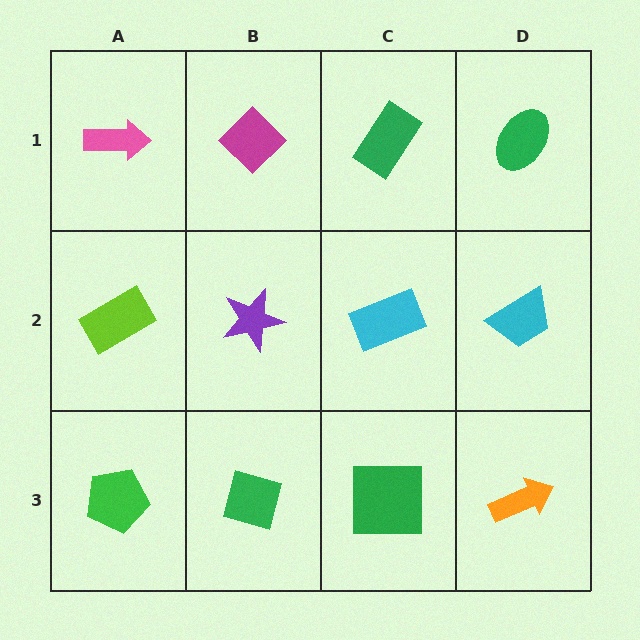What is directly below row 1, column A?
A lime rectangle.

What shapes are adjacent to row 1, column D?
A cyan trapezoid (row 2, column D), a green rectangle (row 1, column C).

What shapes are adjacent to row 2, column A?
A pink arrow (row 1, column A), a green pentagon (row 3, column A), a purple star (row 2, column B).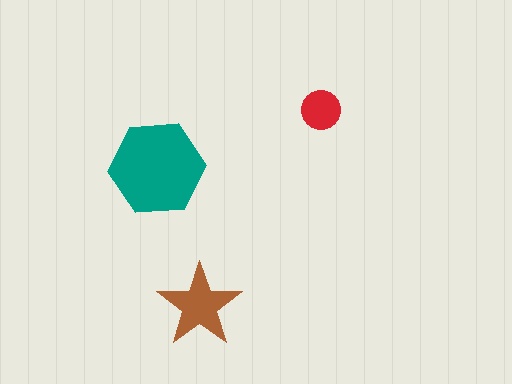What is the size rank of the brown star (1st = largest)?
2nd.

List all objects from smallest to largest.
The red circle, the brown star, the teal hexagon.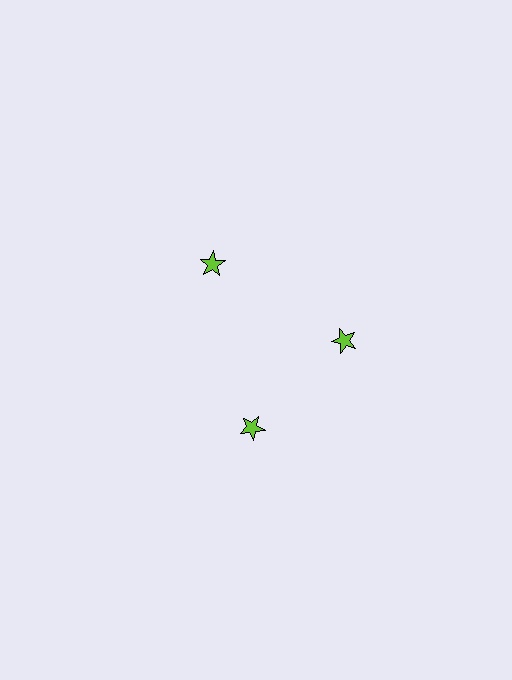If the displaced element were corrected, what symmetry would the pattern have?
It would have 3-fold rotational symmetry — the pattern would map onto itself every 120 degrees.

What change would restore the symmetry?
The symmetry would be restored by rotating it back into even spacing with its neighbors so that all 3 stars sit at equal angles and equal distance from the center.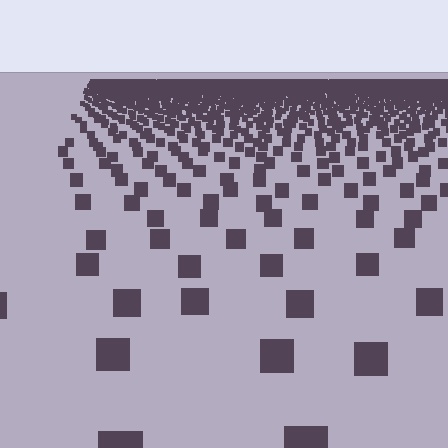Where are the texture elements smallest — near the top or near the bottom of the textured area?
Near the top.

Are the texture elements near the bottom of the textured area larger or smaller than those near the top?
Larger. Near the bottom, elements are closer to the viewer and appear at a bigger on-screen size.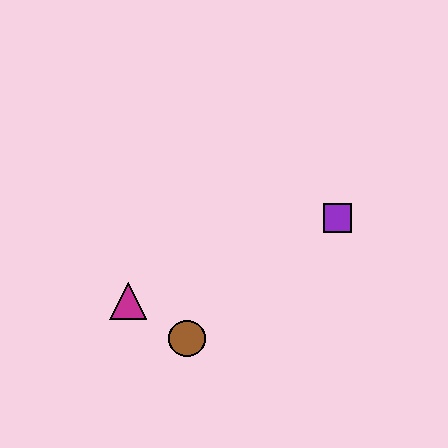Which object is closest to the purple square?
The brown circle is closest to the purple square.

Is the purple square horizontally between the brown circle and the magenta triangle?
No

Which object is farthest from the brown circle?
The purple square is farthest from the brown circle.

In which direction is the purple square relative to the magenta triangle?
The purple square is to the right of the magenta triangle.